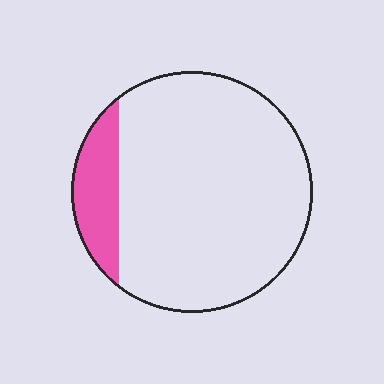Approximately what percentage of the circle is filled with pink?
Approximately 15%.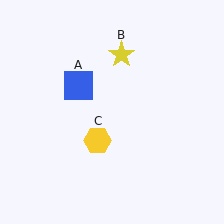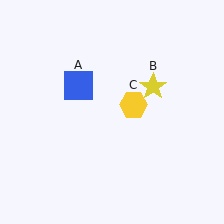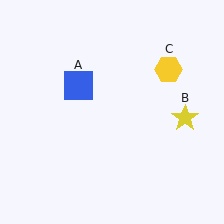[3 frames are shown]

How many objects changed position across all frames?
2 objects changed position: yellow star (object B), yellow hexagon (object C).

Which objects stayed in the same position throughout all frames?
Blue square (object A) remained stationary.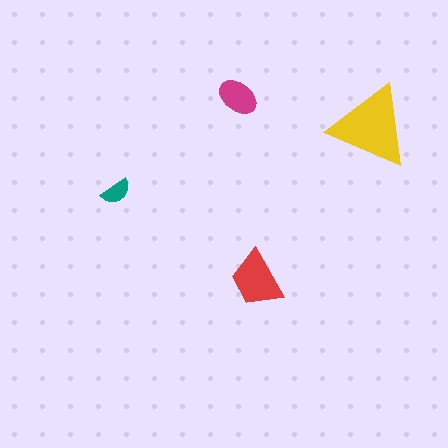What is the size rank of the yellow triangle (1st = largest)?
1st.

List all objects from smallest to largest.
The teal semicircle, the magenta ellipse, the red trapezoid, the yellow triangle.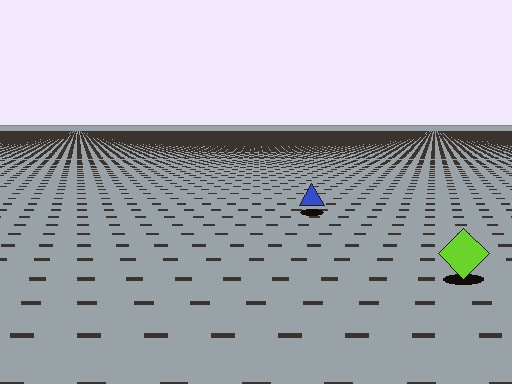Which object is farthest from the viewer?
The blue triangle is farthest from the viewer. It appears smaller and the ground texture around it is denser.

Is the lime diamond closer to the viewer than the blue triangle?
Yes. The lime diamond is closer — you can tell from the texture gradient: the ground texture is coarser near it.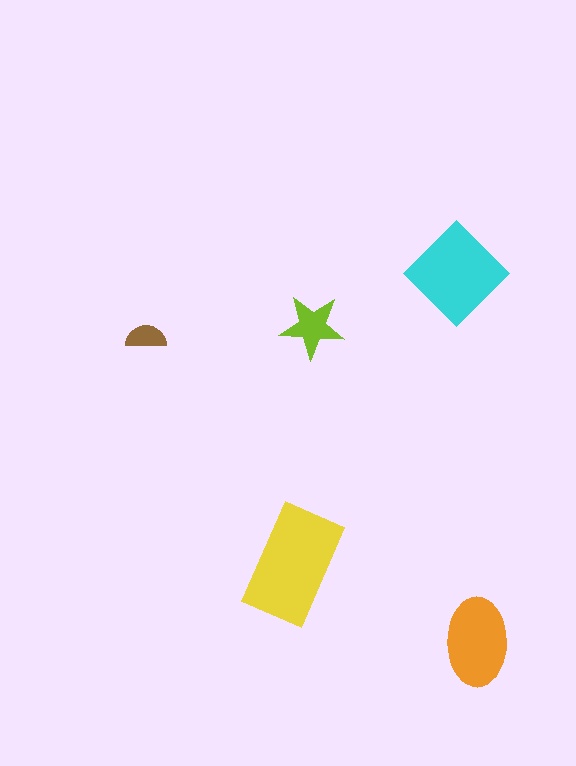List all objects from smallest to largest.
The brown semicircle, the lime star, the orange ellipse, the cyan diamond, the yellow rectangle.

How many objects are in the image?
There are 5 objects in the image.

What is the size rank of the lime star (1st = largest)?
4th.